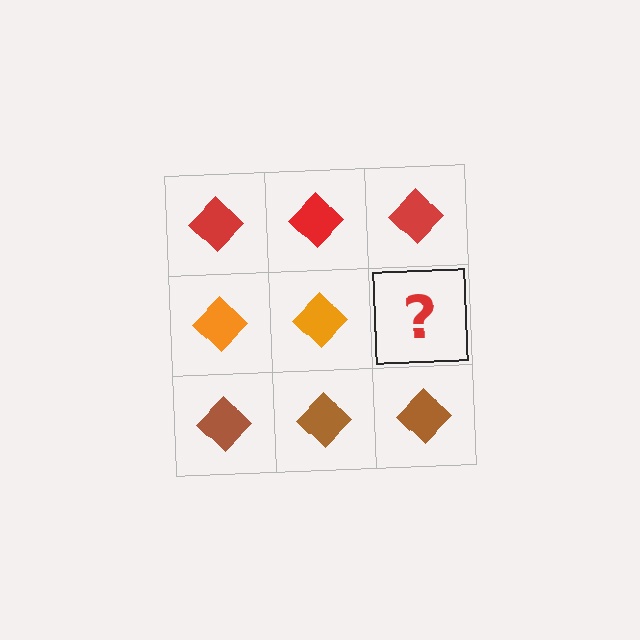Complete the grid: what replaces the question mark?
The question mark should be replaced with an orange diamond.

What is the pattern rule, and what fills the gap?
The rule is that each row has a consistent color. The gap should be filled with an orange diamond.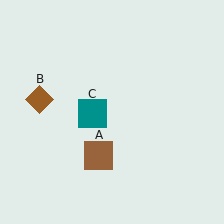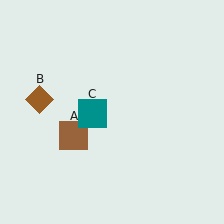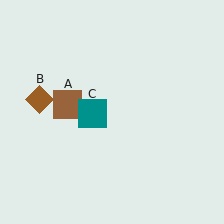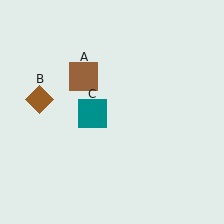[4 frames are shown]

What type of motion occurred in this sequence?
The brown square (object A) rotated clockwise around the center of the scene.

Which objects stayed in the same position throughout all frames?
Brown diamond (object B) and teal square (object C) remained stationary.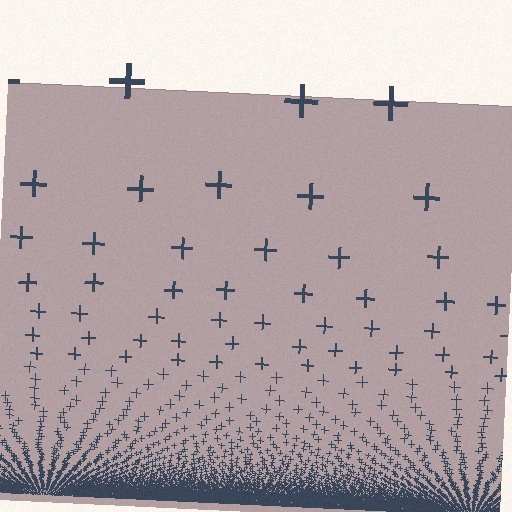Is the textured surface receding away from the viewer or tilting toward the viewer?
The surface appears to tilt toward the viewer. Texture elements get larger and sparser toward the top.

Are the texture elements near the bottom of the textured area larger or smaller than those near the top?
Smaller. The gradient is inverted — elements near the bottom are smaller and denser.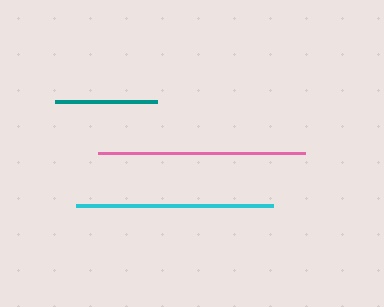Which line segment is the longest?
The pink line is the longest at approximately 207 pixels.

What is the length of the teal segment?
The teal segment is approximately 102 pixels long.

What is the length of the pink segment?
The pink segment is approximately 207 pixels long.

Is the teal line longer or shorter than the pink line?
The pink line is longer than the teal line.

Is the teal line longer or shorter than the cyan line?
The cyan line is longer than the teal line.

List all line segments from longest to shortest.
From longest to shortest: pink, cyan, teal.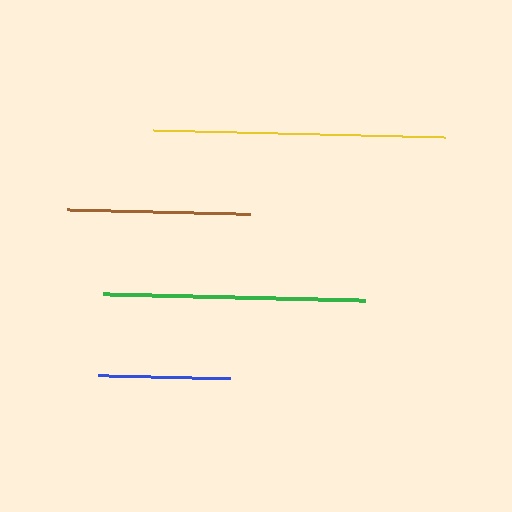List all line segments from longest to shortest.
From longest to shortest: yellow, green, brown, blue.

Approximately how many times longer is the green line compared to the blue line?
The green line is approximately 2.0 times the length of the blue line.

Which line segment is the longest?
The yellow line is the longest at approximately 293 pixels.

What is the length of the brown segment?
The brown segment is approximately 182 pixels long.